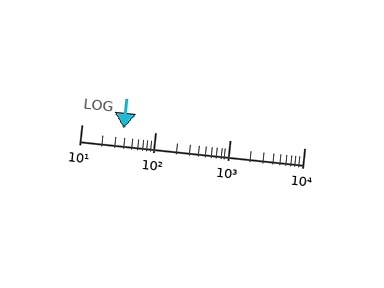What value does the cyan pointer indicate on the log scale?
The pointer indicates approximately 37.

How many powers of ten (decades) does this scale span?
The scale spans 3 decades, from 10 to 10000.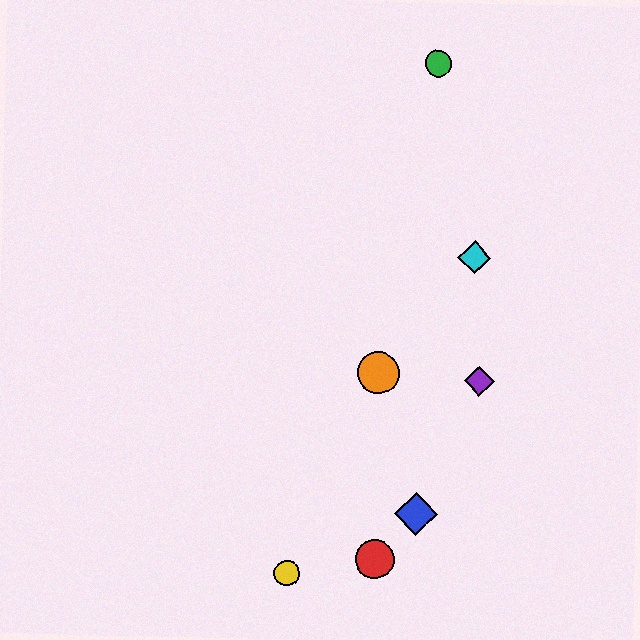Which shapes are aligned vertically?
The red circle, the orange circle are aligned vertically.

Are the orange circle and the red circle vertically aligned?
Yes, both are at x≈379.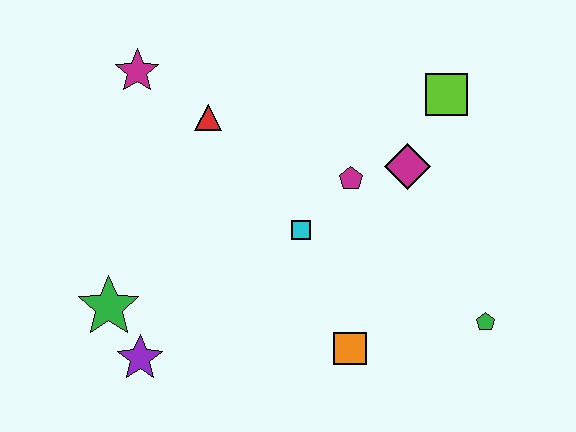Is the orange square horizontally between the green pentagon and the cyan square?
Yes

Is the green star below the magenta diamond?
Yes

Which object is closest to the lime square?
The magenta diamond is closest to the lime square.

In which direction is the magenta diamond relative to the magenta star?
The magenta diamond is to the right of the magenta star.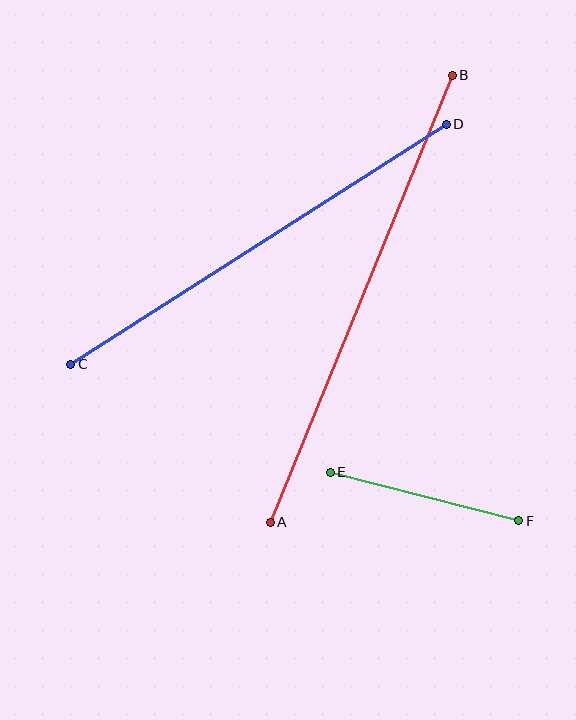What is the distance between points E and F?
The distance is approximately 195 pixels.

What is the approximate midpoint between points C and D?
The midpoint is at approximately (258, 244) pixels.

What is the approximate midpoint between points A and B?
The midpoint is at approximately (361, 299) pixels.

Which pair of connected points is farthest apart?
Points A and B are farthest apart.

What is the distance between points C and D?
The distance is approximately 446 pixels.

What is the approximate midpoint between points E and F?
The midpoint is at approximately (425, 497) pixels.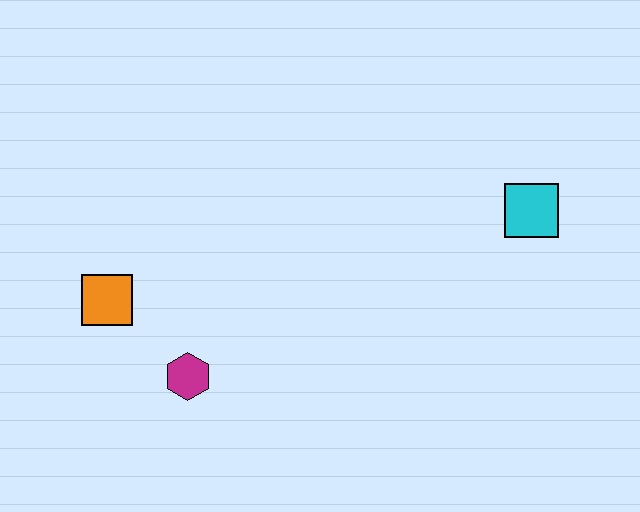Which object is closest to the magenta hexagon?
The orange square is closest to the magenta hexagon.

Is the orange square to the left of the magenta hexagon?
Yes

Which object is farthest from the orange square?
The cyan square is farthest from the orange square.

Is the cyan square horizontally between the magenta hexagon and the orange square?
No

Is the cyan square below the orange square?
No